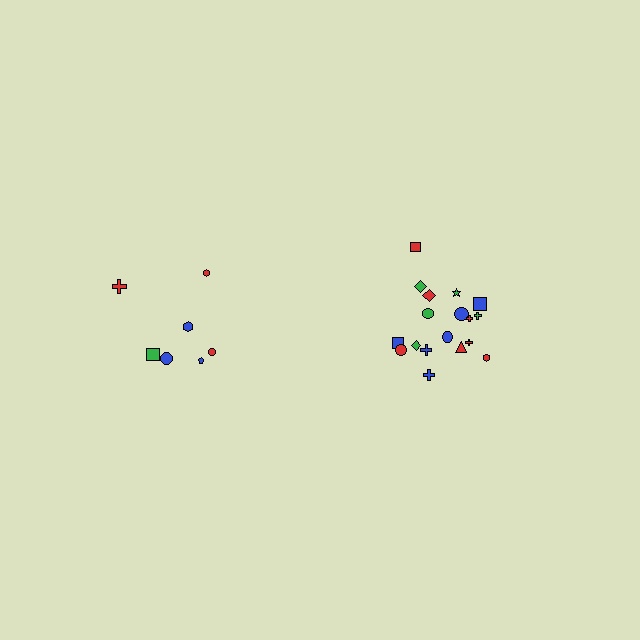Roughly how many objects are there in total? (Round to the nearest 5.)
Roughly 25 objects in total.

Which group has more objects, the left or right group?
The right group.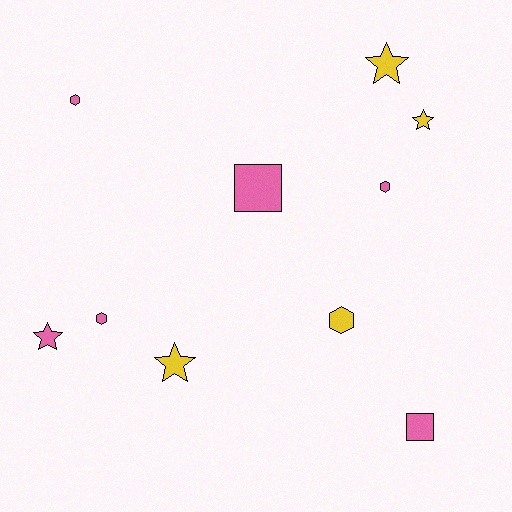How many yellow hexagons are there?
There is 1 yellow hexagon.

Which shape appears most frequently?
Star, with 4 objects.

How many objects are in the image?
There are 10 objects.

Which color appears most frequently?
Pink, with 6 objects.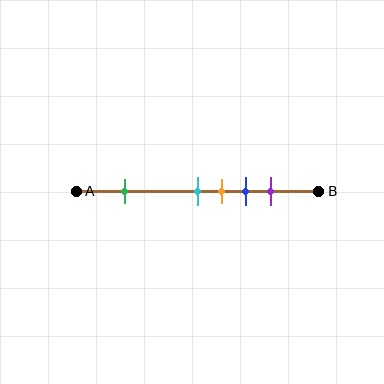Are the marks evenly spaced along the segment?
No, the marks are not evenly spaced.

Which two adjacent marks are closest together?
The cyan and orange marks are the closest adjacent pair.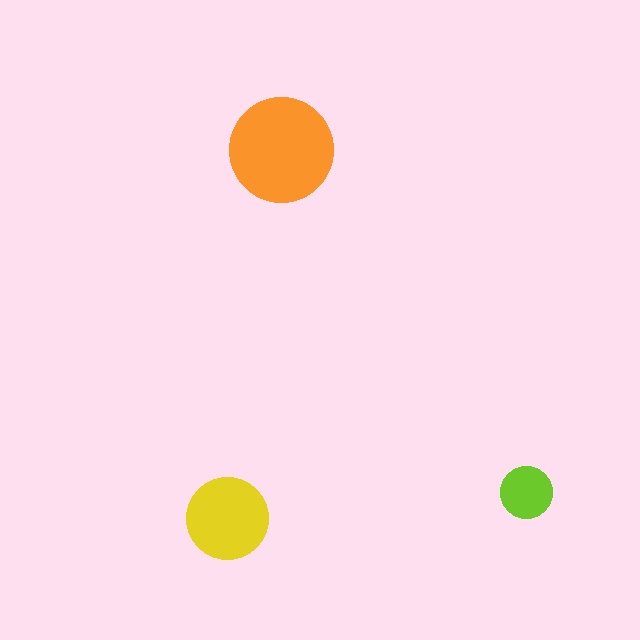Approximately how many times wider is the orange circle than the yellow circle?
About 1.5 times wider.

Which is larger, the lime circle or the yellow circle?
The yellow one.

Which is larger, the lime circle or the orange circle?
The orange one.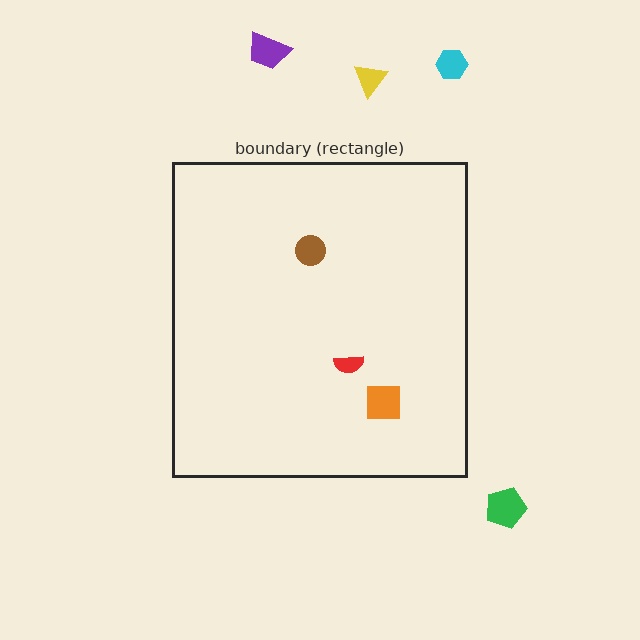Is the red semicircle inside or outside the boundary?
Inside.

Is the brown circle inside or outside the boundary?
Inside.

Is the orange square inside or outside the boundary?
Inside.